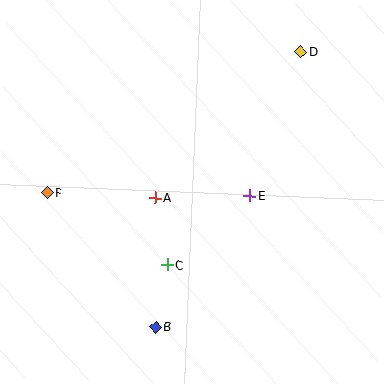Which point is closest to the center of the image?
Point A at (155, 198) is closest to the center.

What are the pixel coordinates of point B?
Point B is at (156, 327).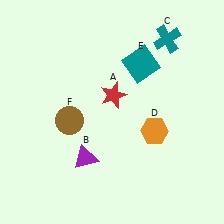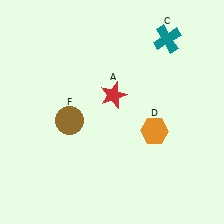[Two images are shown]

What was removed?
The teal square (E), the purple triangle (B) were removed in Image 2.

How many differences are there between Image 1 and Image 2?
There are 2 differences between the two images.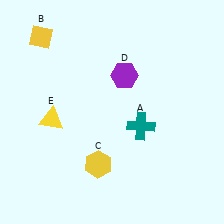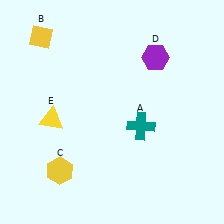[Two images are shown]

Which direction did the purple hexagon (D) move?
The purple hexagon (D) moved right.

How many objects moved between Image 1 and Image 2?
2 objects moved between the two images.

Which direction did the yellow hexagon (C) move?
The yellow hexagon (C) moved left.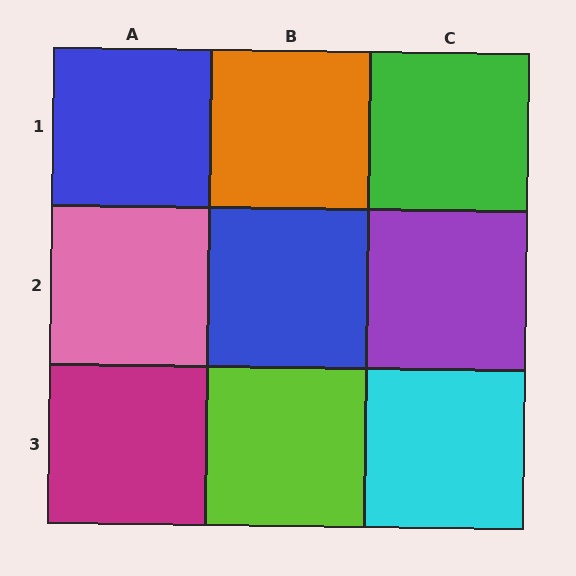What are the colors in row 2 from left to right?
Pink, blue, purple.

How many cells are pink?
1 cell is pink.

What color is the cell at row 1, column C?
Green.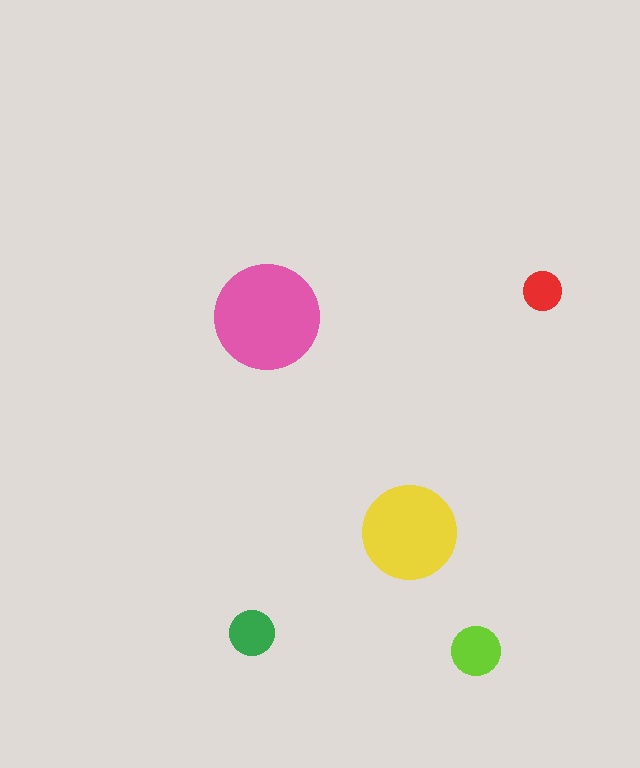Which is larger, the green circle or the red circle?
The green one.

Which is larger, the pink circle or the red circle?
The pink one.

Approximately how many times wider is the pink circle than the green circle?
About 2.5 times wider.